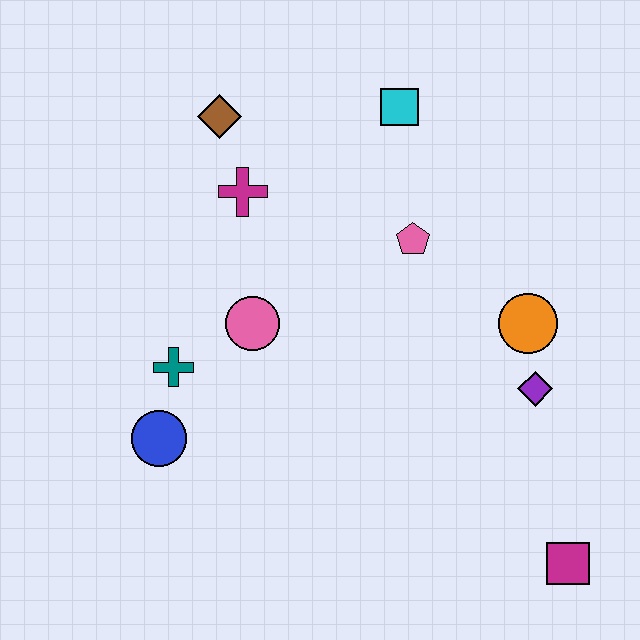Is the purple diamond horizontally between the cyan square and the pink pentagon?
No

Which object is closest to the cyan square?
The pink pentagon is closest to the cyan square.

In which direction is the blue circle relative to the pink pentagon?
The blue circle is to the left of the pink pentagon.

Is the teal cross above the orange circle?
No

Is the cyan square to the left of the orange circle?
Yes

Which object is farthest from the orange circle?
The blue circle is farthest from the orange circle.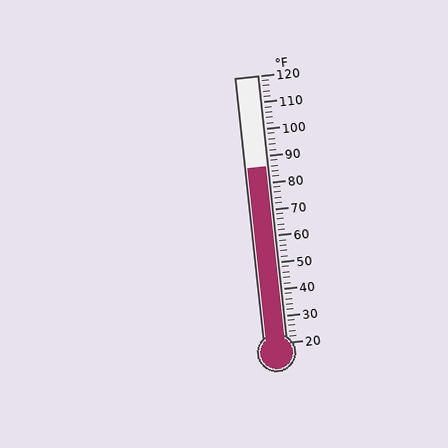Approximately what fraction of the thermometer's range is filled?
The thermometer is filled to approximately 65% of its range.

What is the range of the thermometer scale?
The thermometer scale ranges from 20°F to 120°F.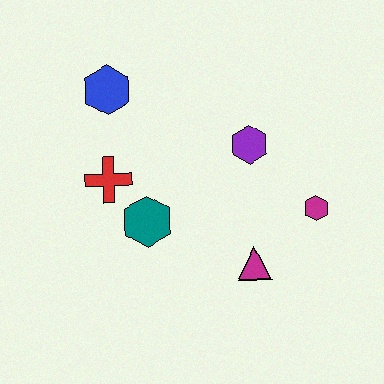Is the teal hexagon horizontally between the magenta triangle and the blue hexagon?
Yes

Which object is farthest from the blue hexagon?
The magenta hexagon is farthest from the blue hexagon.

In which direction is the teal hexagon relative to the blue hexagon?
The teal hexagon is below the blue hexagon.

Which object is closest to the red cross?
The teal hexagon is closest to the red cross.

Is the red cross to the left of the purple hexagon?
Yes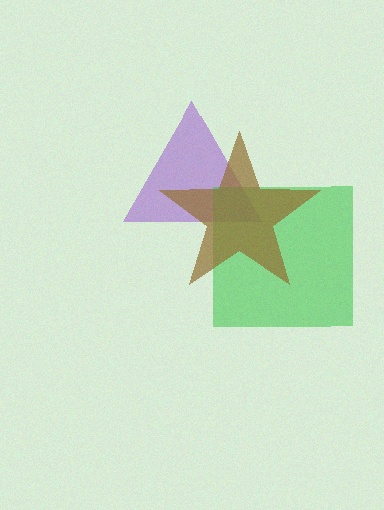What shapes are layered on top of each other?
The layered shapes are: a purple triangle, a green square, a brown star.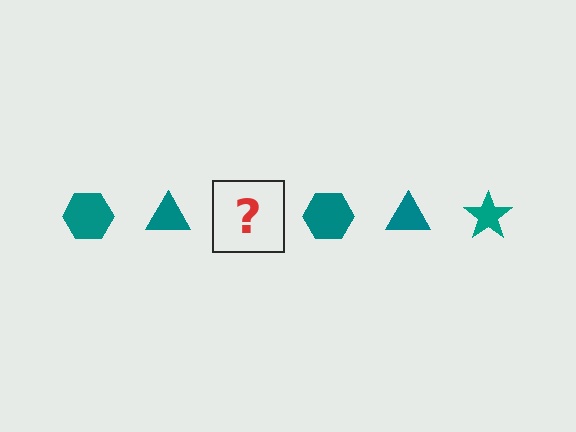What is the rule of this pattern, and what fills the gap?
The rule is that the pattern cycles through hexagon, triangle, star shapes in teal. The gap should be filled with a teal star.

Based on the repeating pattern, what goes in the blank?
The blank should be a teal star.